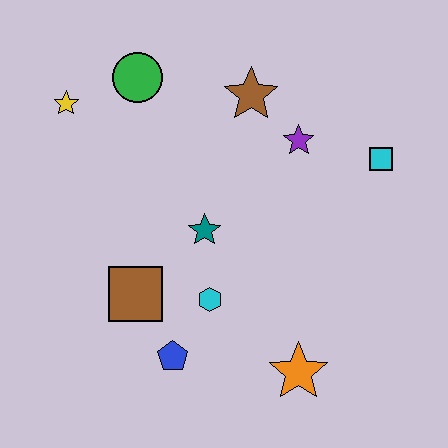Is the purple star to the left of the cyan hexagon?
No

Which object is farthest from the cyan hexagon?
The yellow star is farthest from the cyan hexagon.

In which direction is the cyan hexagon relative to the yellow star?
The cyan hexagon is below the yellow star.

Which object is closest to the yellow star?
The green circle is closest to the yellow star.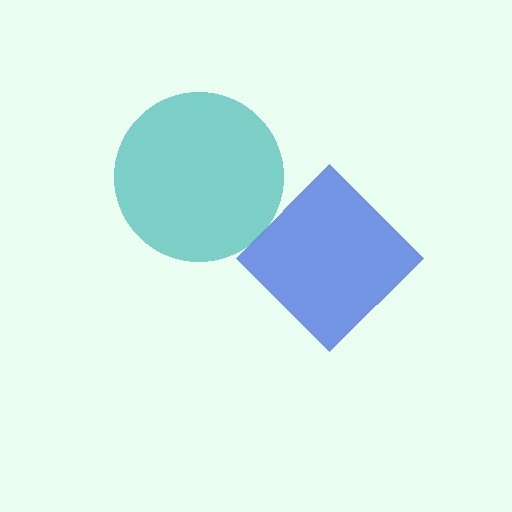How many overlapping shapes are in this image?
There are 2 overlapping shapes in the image.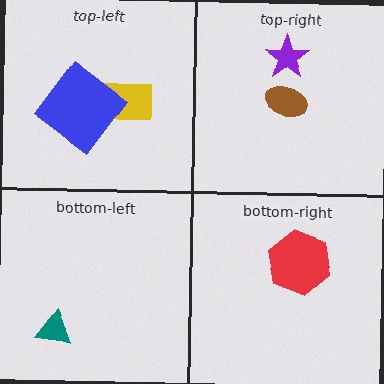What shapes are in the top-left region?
The yellow rectangle, the blue diamond.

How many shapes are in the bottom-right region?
1.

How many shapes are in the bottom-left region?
1.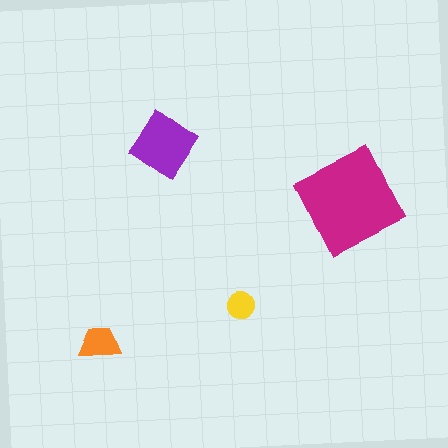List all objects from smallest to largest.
The yellow circle, the orange trapezoid, the purple diamond, the magenta diamond.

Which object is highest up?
The purple diamond is topmost.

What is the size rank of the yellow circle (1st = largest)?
4th.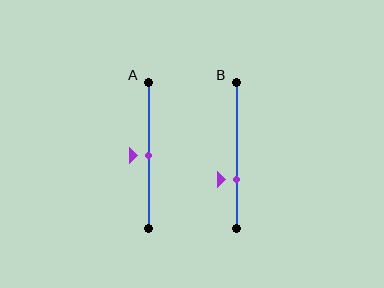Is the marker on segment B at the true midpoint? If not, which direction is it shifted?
No, the marker on segment B is shifted downward by about 17% of the segment length.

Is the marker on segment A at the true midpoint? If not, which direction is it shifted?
Yes, the marker on segment A is at the true midpoint.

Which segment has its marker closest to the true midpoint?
Segment A has its marker closest to the true midpoint.